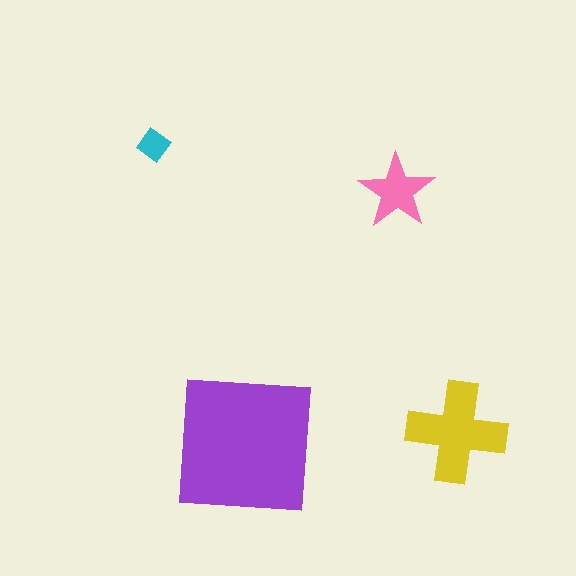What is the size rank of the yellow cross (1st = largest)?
2nd.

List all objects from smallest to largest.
The cyan diamond, the pink star, the yellow cross, the purple square.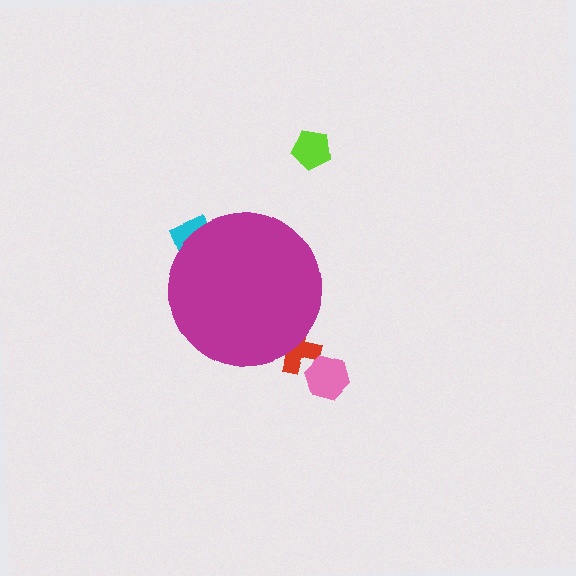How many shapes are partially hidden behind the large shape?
2 shapes are partially hidden.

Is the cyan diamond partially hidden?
Yes, the cyan diamond is partially hidden behind the magenta circle.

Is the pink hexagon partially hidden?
No, the pink hexagon is fully visible.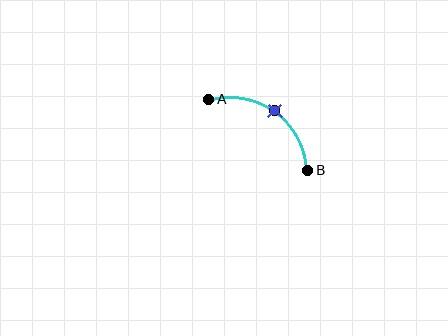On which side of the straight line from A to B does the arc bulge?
The arc bulges above and to the right of the straight line connecting A and B.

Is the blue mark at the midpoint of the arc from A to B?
Yes. The blue mark lies on the arc at equal arc-length from both A and B — it is the arc midpoint.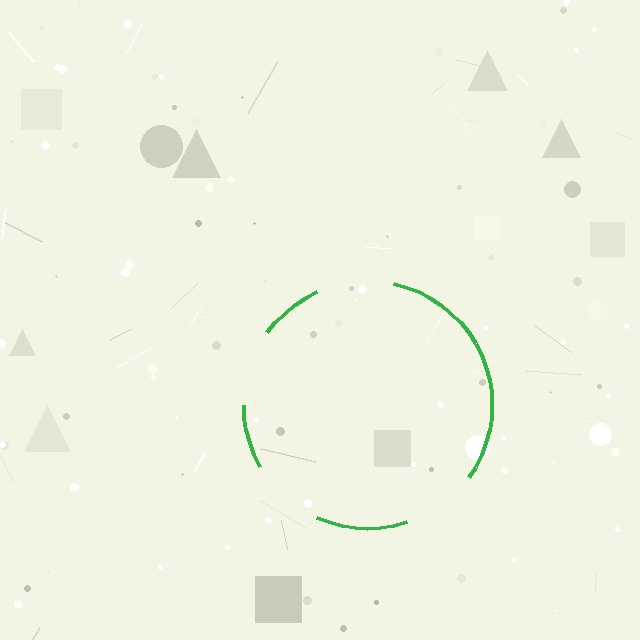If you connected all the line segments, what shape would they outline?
They would outline a circle.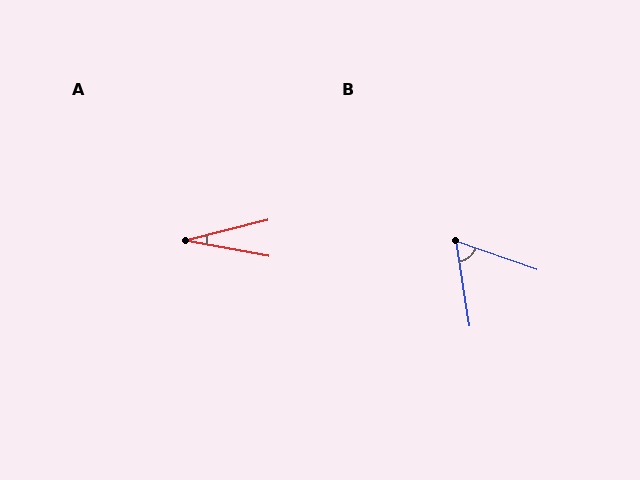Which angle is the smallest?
A, at approximately 24 degrees.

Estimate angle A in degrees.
Approximately 24 degrees.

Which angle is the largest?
B, at approximately 62 degrees.